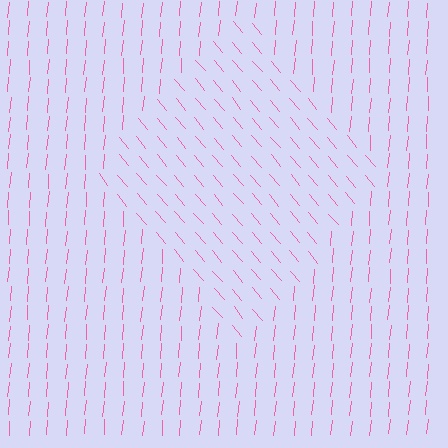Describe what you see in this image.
The image is filled with small pink line segments. A diamond region in the image has lines oriented differently from the surrounding lines, creating a visible texture boundary.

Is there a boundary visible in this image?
Yes, there is a texture boundary formed by a change in line orientation.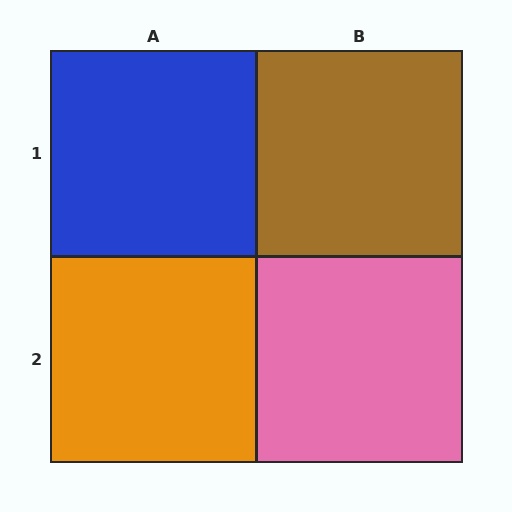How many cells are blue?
1 cell is blue.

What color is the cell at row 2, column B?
Pink.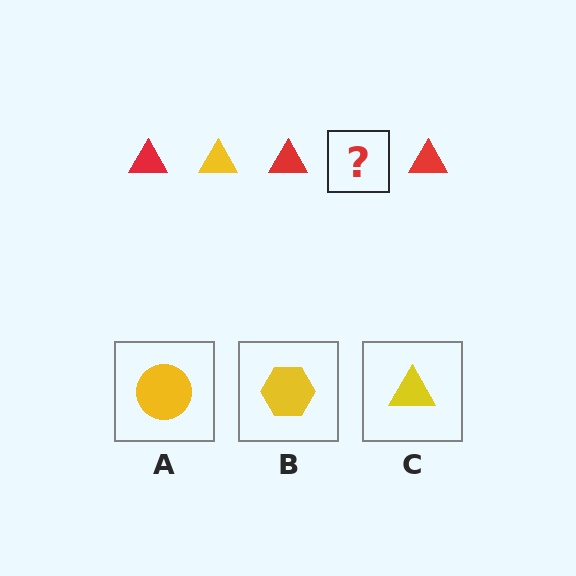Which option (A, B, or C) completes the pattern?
C.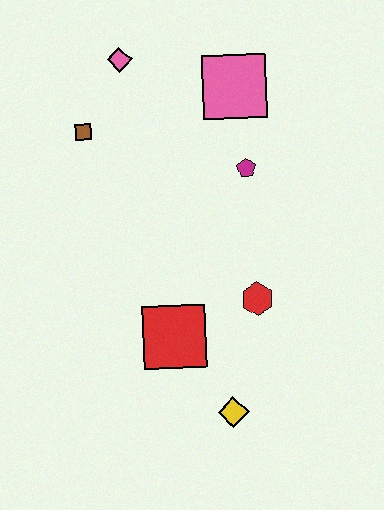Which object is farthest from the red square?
The pink diamond is farthest from the red square.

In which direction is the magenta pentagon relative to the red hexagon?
The magenta pentagon is above the red hexagon.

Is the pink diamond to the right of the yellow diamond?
No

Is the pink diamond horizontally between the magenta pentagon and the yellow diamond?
No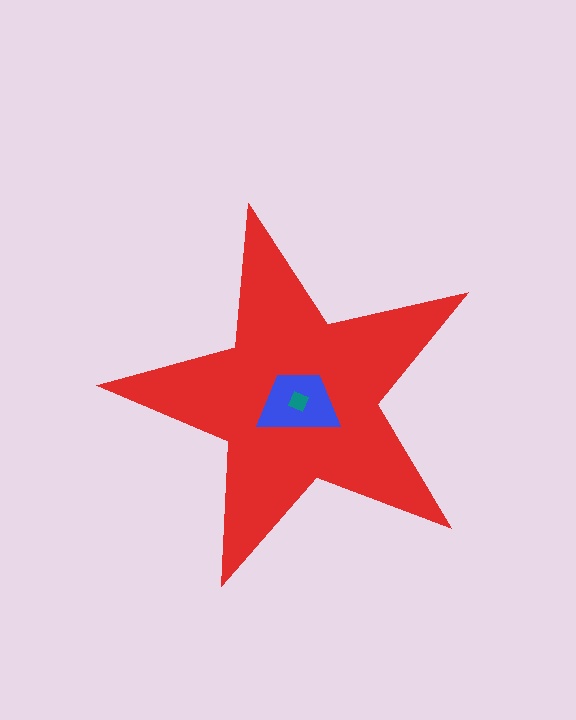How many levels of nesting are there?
3.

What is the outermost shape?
The red star.